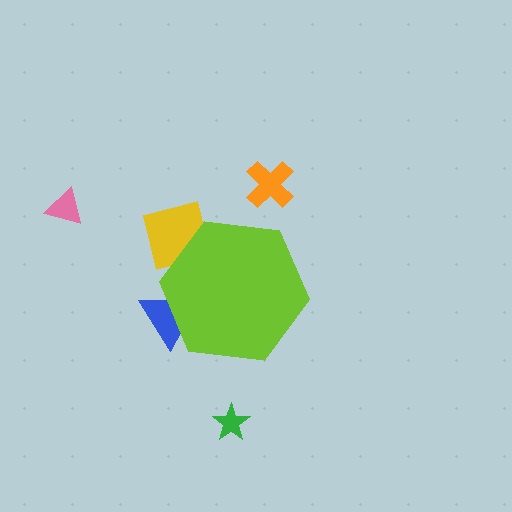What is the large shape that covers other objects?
A lime hexagon.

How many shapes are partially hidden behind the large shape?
2 shapes are partially hidden.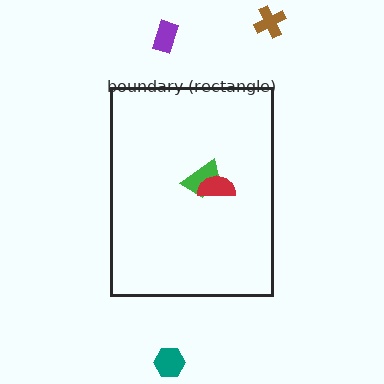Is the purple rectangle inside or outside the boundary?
Outside.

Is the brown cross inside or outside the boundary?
Outside.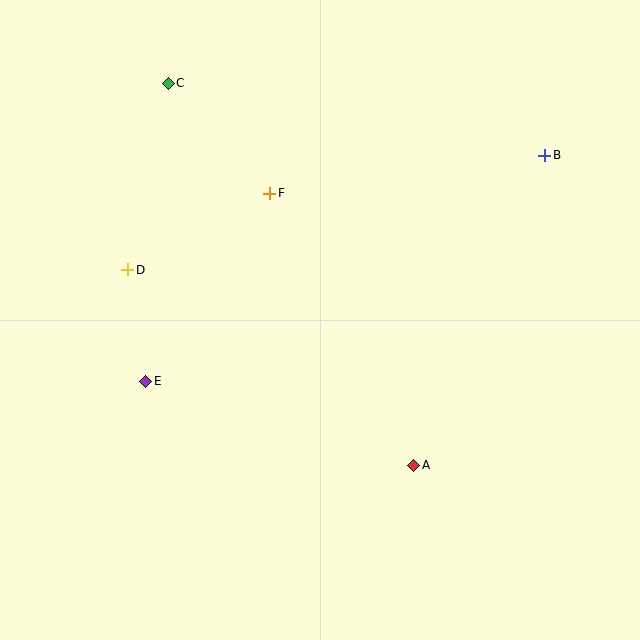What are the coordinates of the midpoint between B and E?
The midpoint between B and E is at (345, 268).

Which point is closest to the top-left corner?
Point C is closest to the top-left corner.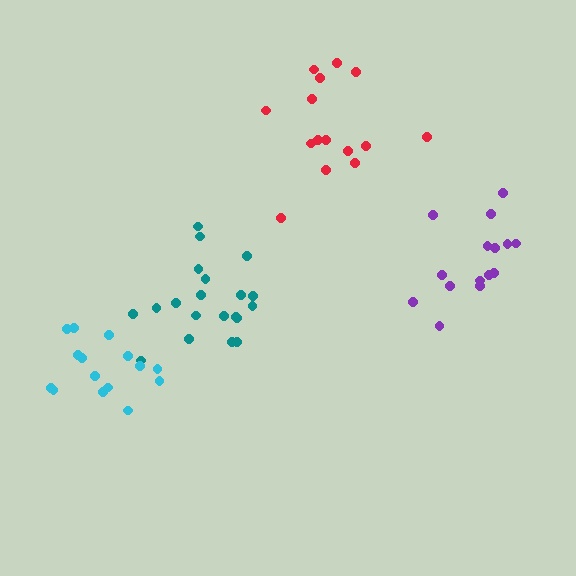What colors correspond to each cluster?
The clusters are colored: red, purple, teal, cyan.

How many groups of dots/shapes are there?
There are 4 groups.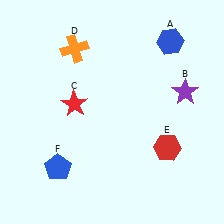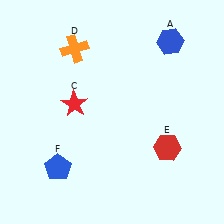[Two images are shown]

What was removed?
The purple star (B) was removed in Image 2.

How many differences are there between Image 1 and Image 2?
There is 1 difference between the two images.